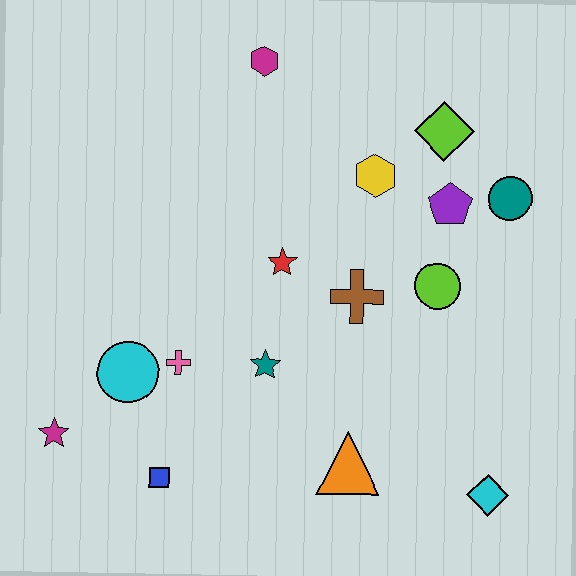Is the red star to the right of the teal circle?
No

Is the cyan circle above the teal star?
No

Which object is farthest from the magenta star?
The teal circle is farthest from the magenta star.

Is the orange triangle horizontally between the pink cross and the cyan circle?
No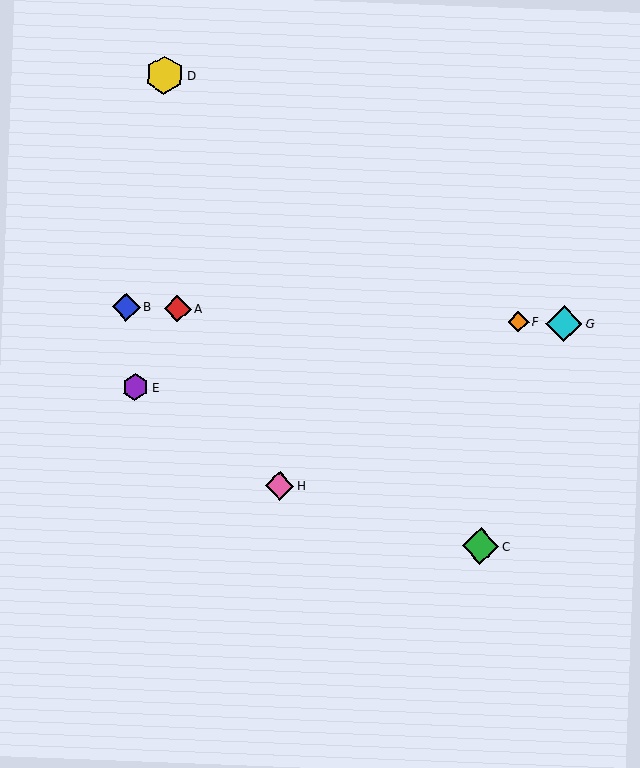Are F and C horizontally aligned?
No, F is at y≈322 and C is at y≈546.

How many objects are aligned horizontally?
4 objects (A, B, F, G) are aligned horizontally.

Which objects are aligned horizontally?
Objects A, B, F, G are aligned horizontally.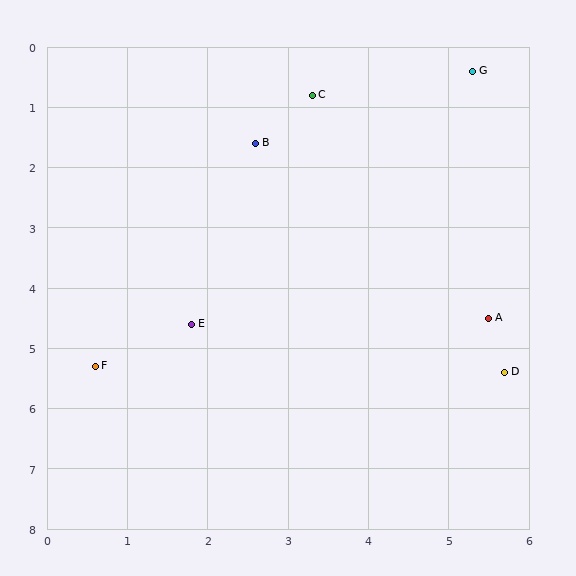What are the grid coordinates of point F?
Point F is at approximately (0.6, 5.3).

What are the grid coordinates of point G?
Point G is at approximately (5.3, 0.4).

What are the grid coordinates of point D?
Point D is at approximately (5.7, 5.4).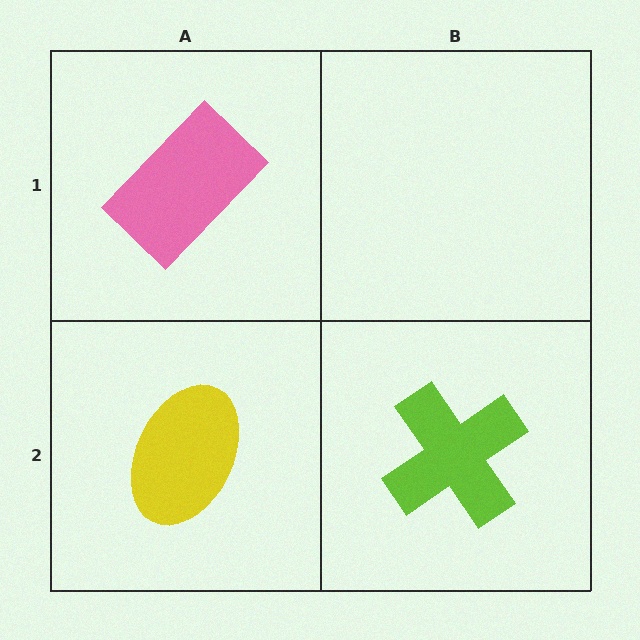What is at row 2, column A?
A yellow ellipse.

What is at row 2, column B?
A lime cross.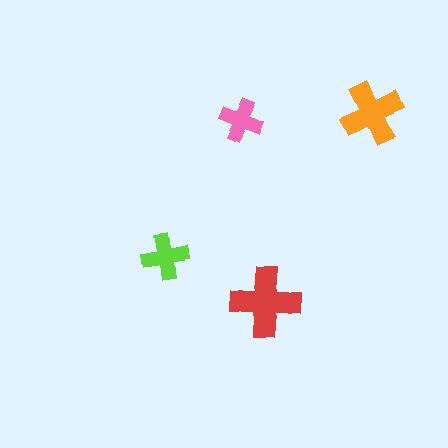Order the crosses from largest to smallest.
the red one, the orange one, the lime one, the pink one.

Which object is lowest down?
The red cross is bottommost.